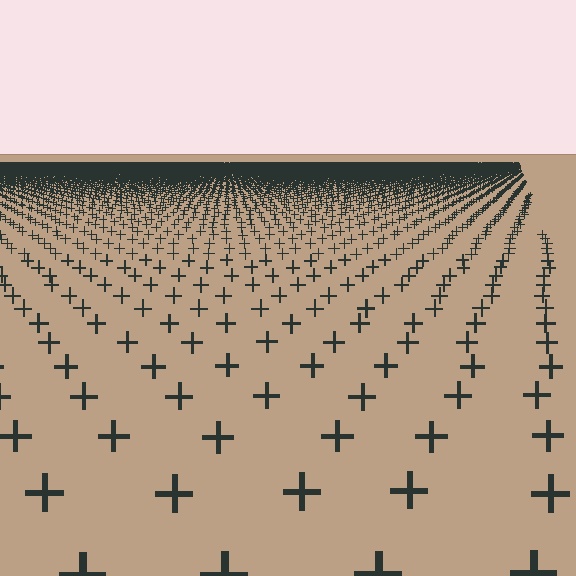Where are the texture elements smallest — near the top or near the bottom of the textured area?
Near the top.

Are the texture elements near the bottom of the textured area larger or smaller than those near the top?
Larger. Near the bottom, elements are closer to the viewer and appear at a bigger on-screen size.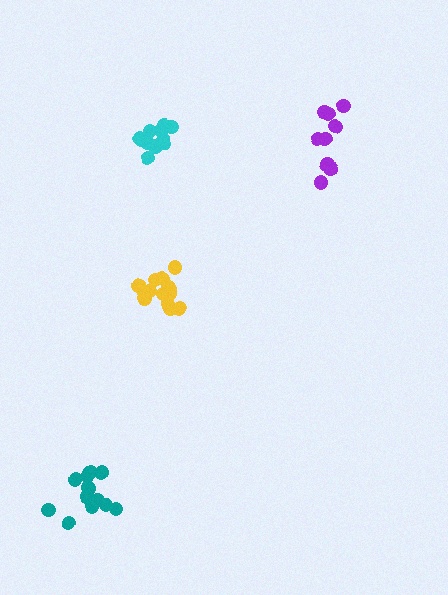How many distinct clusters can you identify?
There are 4 distinct clusters.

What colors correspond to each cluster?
The clusters are colored: purple, yellow, teal, cyan.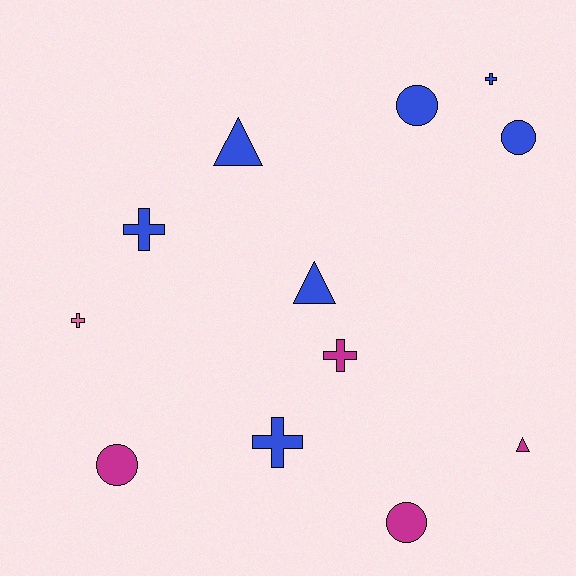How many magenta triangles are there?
There is 1 magenta triangle.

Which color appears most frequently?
Blue, with 7 objects.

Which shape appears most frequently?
Cross, with 5 objects.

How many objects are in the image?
There are 12 objects.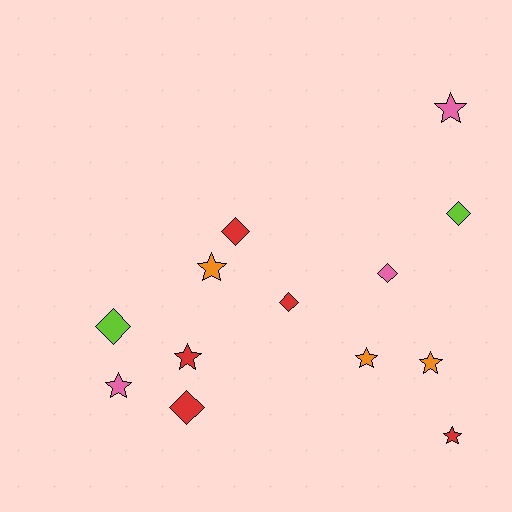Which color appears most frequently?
Red, with 5 objects.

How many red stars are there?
There are 2 red stars.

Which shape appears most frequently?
Star, with 7 objects.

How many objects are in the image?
There are 13 objects.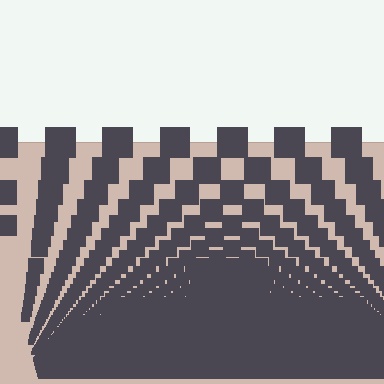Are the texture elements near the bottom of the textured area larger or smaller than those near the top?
Smaller. The gradient is inverted — elements near the bottom are smaller and denser.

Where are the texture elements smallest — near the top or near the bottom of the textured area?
Near the bottom.